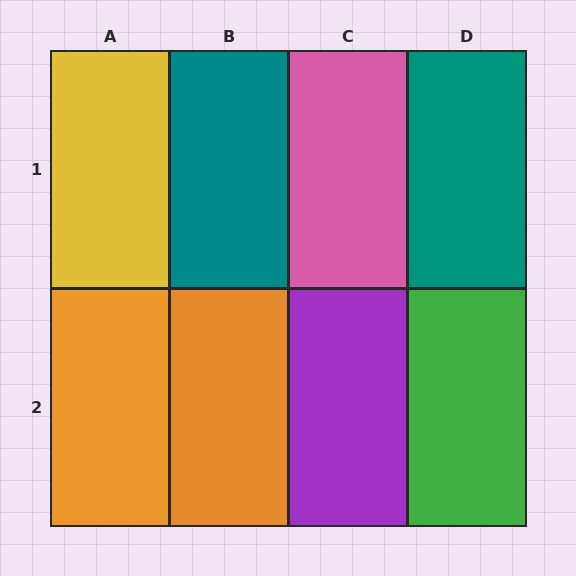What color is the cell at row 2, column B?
Orange.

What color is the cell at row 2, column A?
Orange.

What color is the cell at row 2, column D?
Green.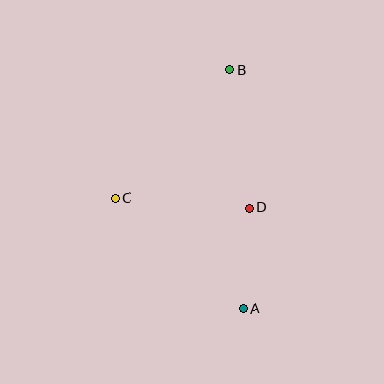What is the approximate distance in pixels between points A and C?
The distance between A and C is approximately 169 pixels.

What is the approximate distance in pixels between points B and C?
The distance between B and C is approximately 172 pixels.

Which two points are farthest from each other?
Points A and B are farthest from each other.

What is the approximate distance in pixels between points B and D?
The distance between B and D is approximately 140 pixels.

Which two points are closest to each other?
Points A and D are closest to each other.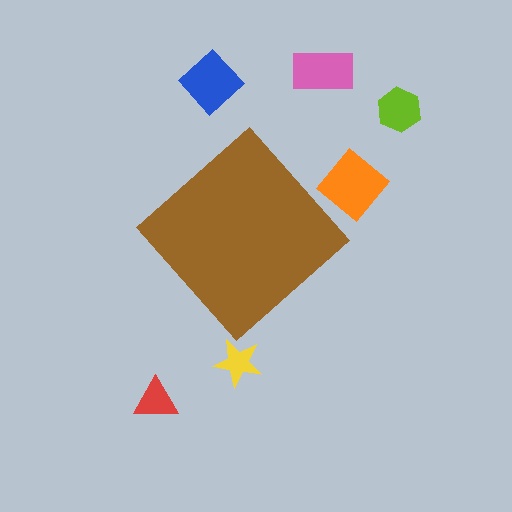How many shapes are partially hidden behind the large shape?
0 shapes are partially hidden.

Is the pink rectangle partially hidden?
No, the pink rectangle is fully visible.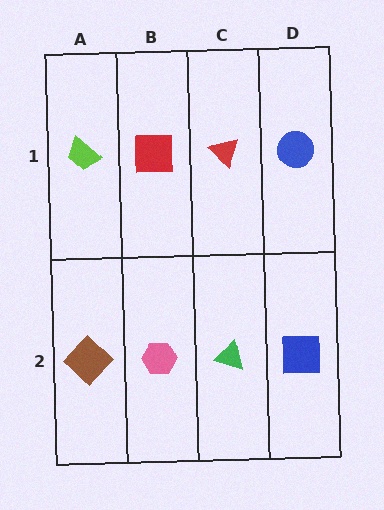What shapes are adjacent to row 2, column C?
A red triangle (row 1, column C), a pink hexagon (row 2, column B), a blue square (row 2, column D).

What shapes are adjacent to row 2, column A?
A lime trapezoid (row 1, column A), a pink hexagon (row 2, column B).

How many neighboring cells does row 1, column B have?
3.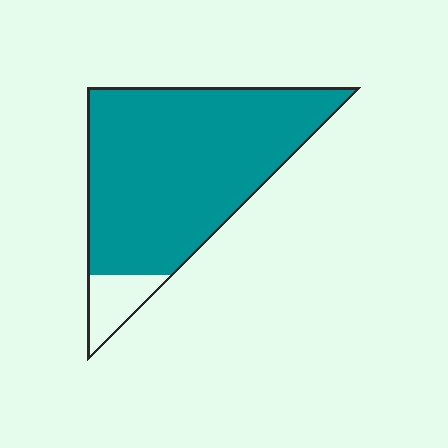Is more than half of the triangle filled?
Yes.